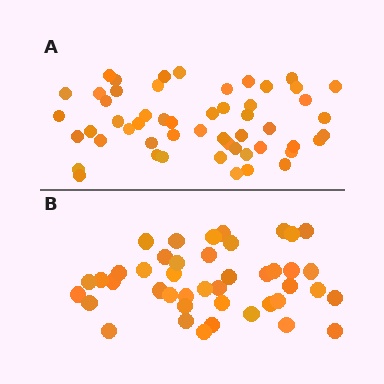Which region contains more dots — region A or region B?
Region A (the top region) has more dots.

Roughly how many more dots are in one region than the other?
Region A has roughly 10 or so more dots than region B.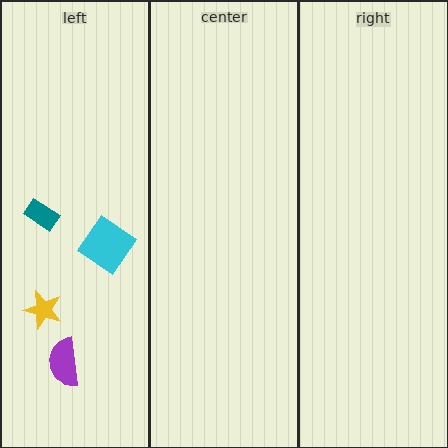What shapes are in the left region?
The cyan diamond, the teal rectangle, the yellow star, the purple semicircle.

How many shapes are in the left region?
4.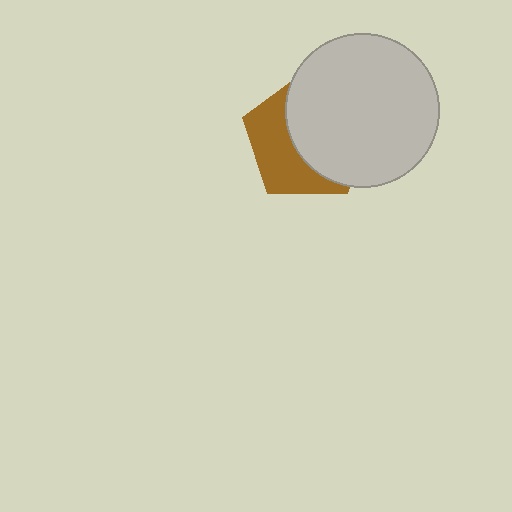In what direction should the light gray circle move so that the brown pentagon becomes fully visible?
The light gray circle should move right. That is the shortest direction to clear the overlap and leave the brown pentagon fully visible.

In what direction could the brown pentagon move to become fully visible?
The brown pentagon could move left. That would shift it out from behind the light gray circle entirely.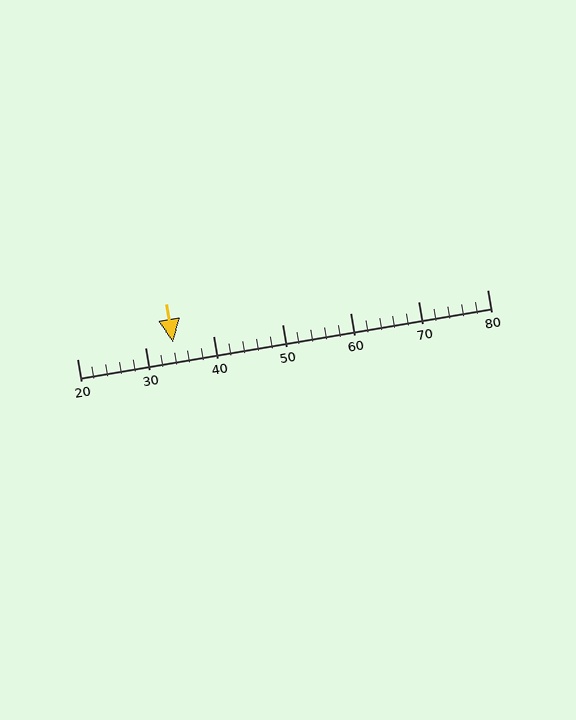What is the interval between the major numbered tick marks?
The major tick marks are spaced 10 units apart.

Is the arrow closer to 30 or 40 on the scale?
The arrow is closer to 30.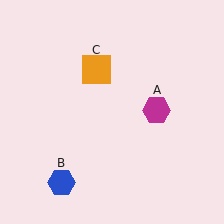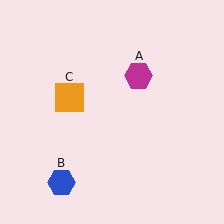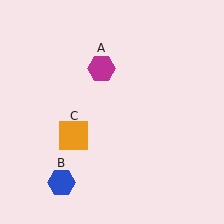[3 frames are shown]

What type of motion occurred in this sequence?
The magenta hexagon (object A), orange square (object C) rotated counterclockwise around the center of the scene.